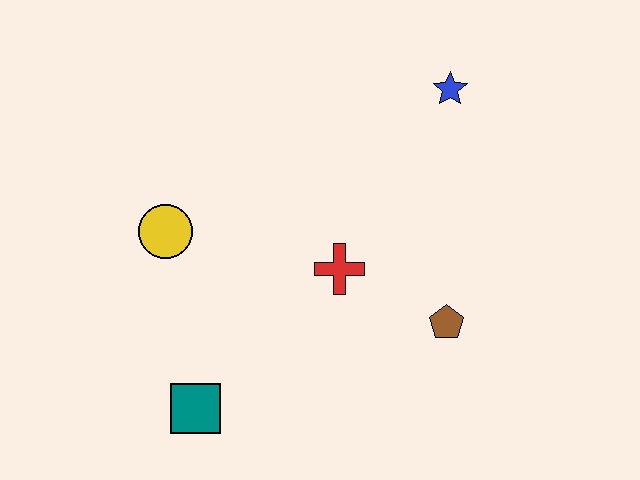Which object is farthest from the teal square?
The blue star is farthest from the teal square.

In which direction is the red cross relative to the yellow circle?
The red cross is to the right of the yellow circle.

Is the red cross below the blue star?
Yes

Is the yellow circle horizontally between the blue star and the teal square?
No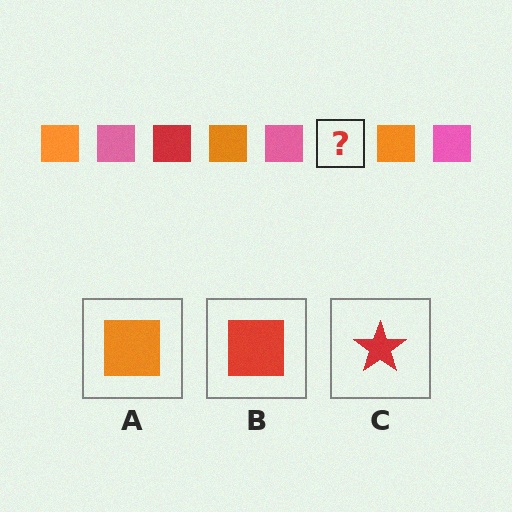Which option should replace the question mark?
Option B.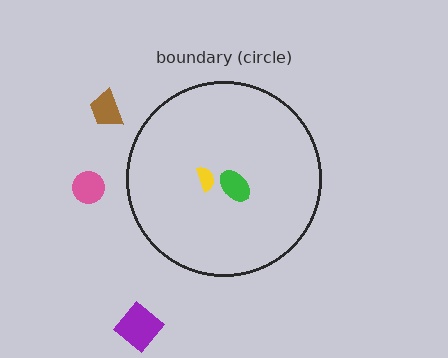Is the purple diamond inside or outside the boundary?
Outside.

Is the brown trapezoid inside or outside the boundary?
Outside.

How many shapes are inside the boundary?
2 inside, 3 outside.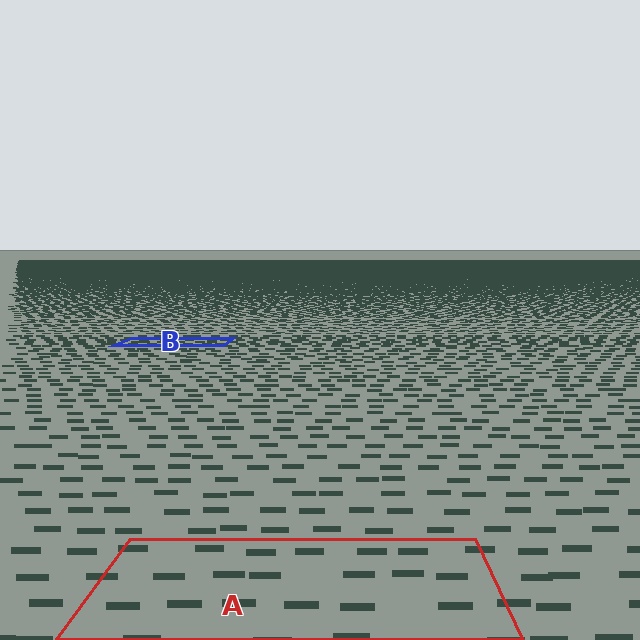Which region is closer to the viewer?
Region A is closer. The texture elements there are larger and more spread out.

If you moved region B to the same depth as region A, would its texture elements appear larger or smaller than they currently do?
They would appear larger. At a closer depth, the same texture elements are projected at a bigger on-screen size.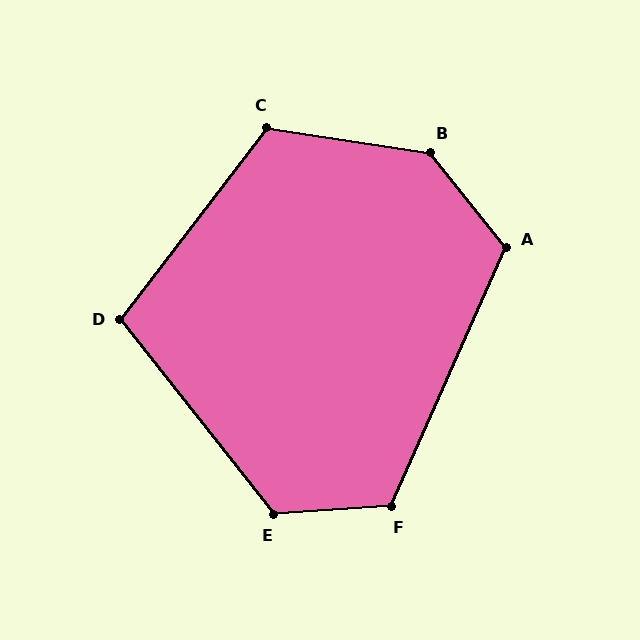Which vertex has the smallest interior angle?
D, at approximately 104 degrees.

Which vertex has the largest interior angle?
B, at approximately 138 degrees.